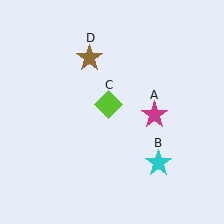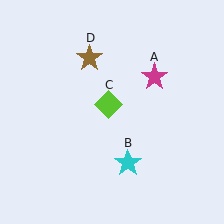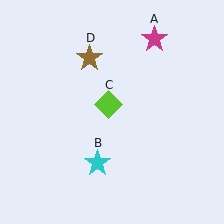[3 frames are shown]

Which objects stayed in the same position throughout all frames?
Lime diamond (object C) and brown star (object D) remained stationary.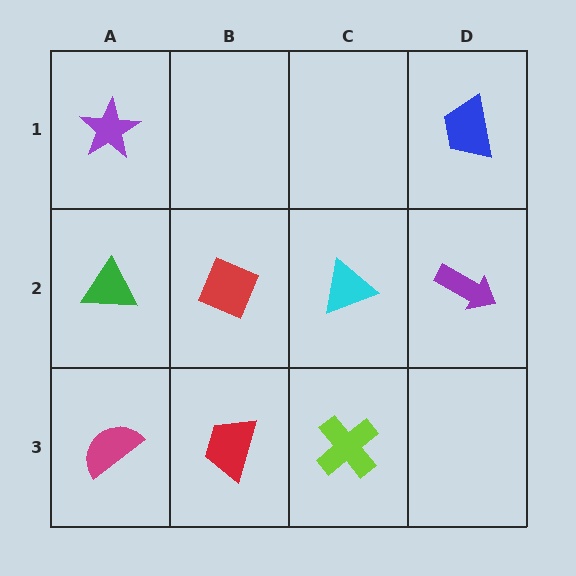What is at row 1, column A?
A purple star.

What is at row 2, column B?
A red diamond.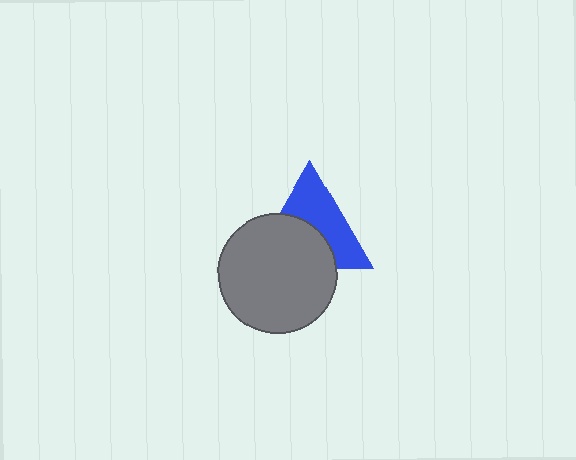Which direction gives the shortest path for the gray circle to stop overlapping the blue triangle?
Moving down gives the shortest separation.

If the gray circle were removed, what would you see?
You would see the complete blue triangle.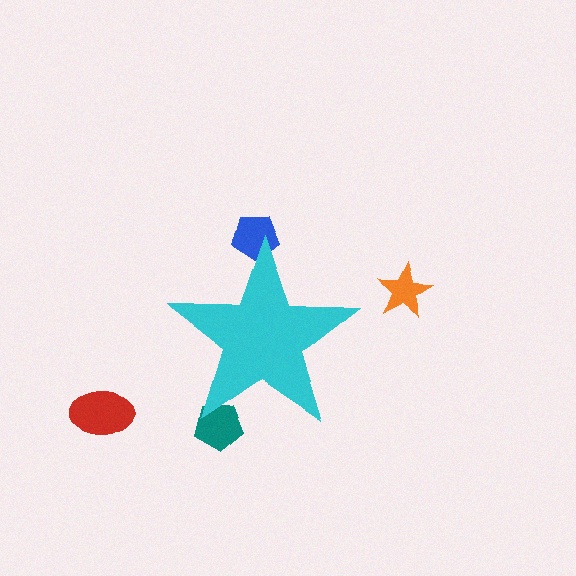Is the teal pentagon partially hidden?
Yes, the teal pentagon is partially hidden behind the cyan star.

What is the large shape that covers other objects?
A cyan star.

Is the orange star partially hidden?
No, the orange star is fully visible.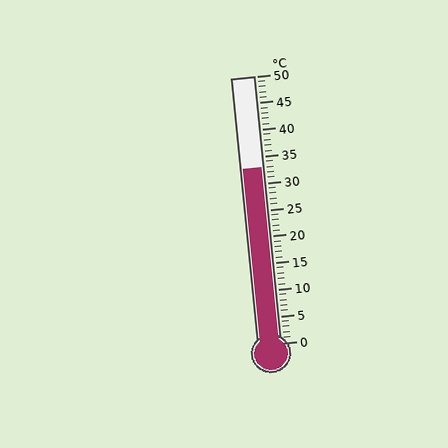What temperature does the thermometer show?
The thermometer shows approximately 33°C.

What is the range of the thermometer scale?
The thermometer scale ranges from 0°C to 50°C.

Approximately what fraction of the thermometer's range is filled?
The thermometer is filled to approximately 65% of its range.